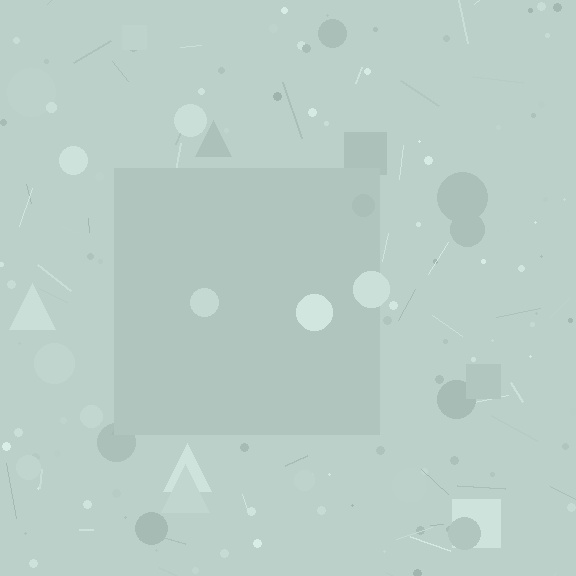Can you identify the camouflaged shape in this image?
The camouflaged shape is a square.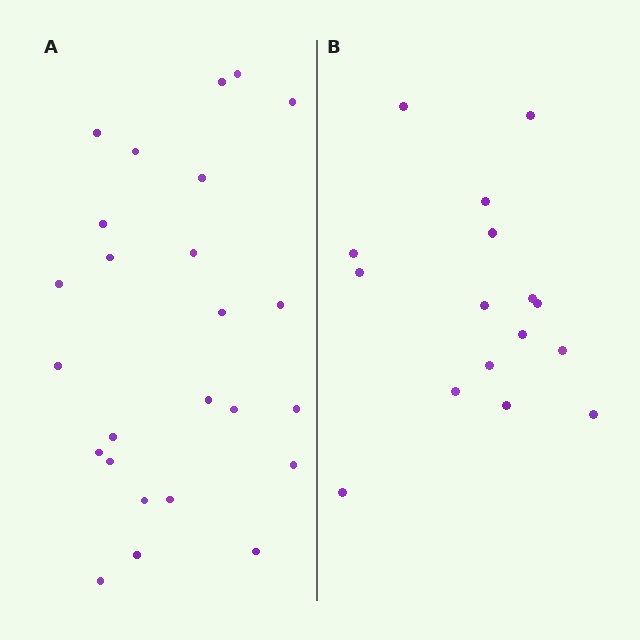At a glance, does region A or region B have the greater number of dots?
Region A (the left region) has more dots.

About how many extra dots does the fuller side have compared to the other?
Region A has roughly 8 or so more dots than region B.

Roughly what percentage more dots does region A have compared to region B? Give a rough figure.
About 55% more.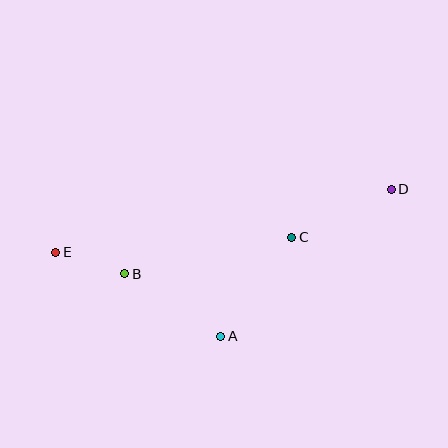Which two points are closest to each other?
Points B and E are closest to each other.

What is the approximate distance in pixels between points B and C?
The distance between B and C is approximately 171 pixels.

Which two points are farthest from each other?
Points D and E are farthest from each other.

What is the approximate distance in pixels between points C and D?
The distance between C and D is approximately 110 pixels.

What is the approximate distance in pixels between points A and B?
The distance between A and B is approximately 115 pixels.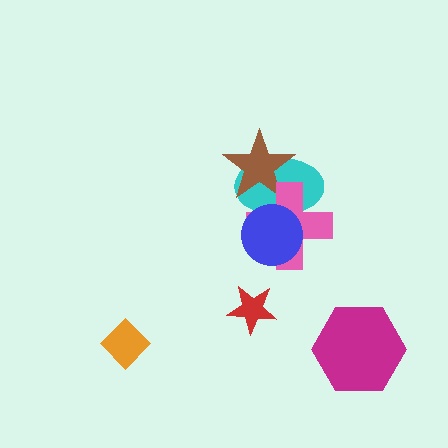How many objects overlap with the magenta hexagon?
0 objects overlap with the magenta hexagon.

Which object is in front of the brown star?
The pink cross is in front of the brown star.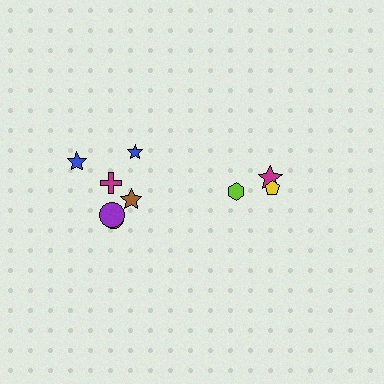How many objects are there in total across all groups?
There are 9 objects.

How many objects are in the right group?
There are 3 objects.